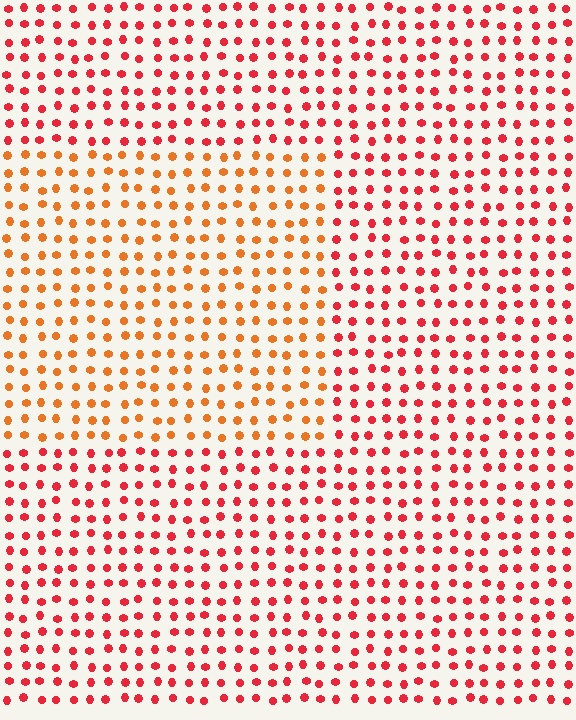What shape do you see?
I see a rectangle.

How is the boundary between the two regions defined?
The boundary is defined purely by a slight shift in hue (about 31 degrees). Spacing, size, and orientation are identical on both sides.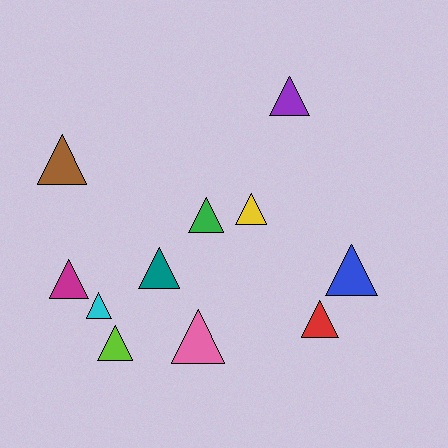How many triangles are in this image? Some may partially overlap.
There are 11 triangles.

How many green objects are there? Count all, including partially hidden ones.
There is 1 green object.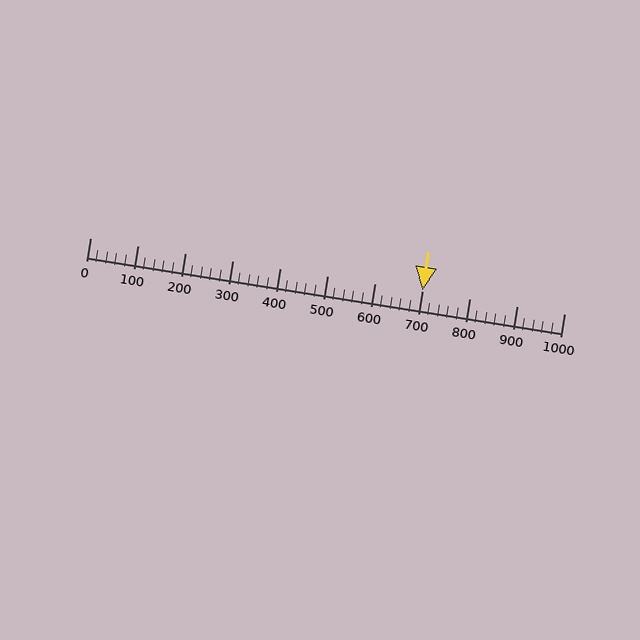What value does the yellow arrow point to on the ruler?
The yellow arrow points to approximately 700.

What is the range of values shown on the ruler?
The ruler shows values from 0 to 1000.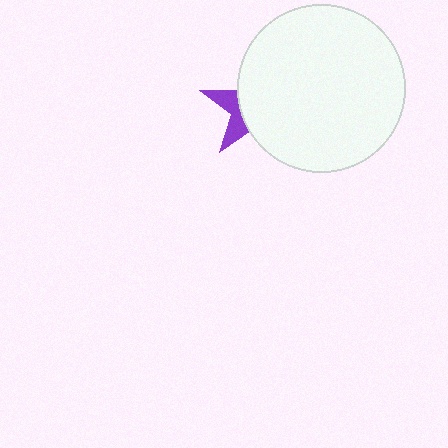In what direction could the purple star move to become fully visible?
The purple star could move left. That would shift it out from behind the white circle entirely.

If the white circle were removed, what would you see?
You would see the complete purple star.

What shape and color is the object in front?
The object in front is a white circle.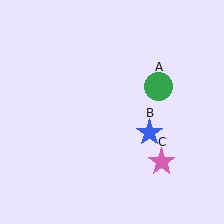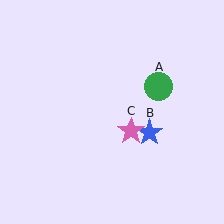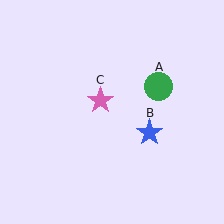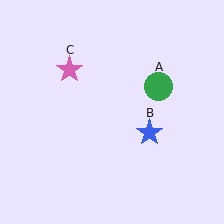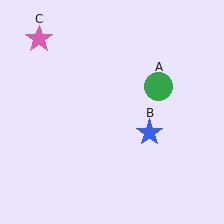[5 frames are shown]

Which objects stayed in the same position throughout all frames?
Green circle (object A) and blue star (object B) remained stationary.